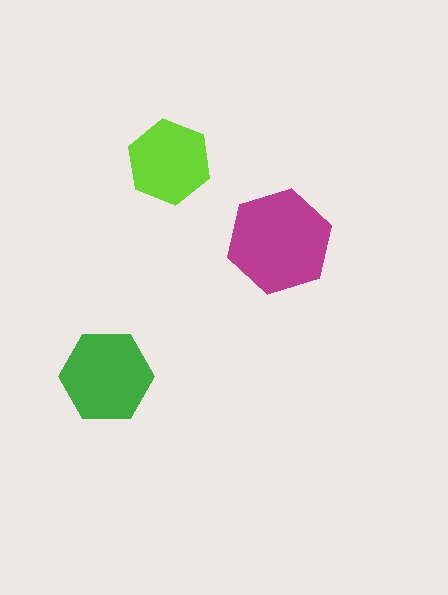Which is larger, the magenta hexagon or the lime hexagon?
The magenta one.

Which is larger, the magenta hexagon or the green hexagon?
The magenta one.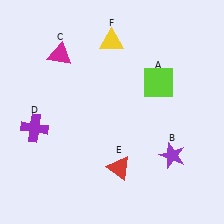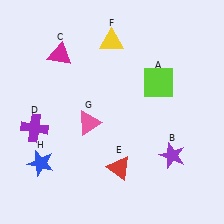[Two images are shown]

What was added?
A pink triangle (G), a blue star (H) were added in Image 2.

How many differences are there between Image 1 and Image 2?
There are 2 differences between the two images.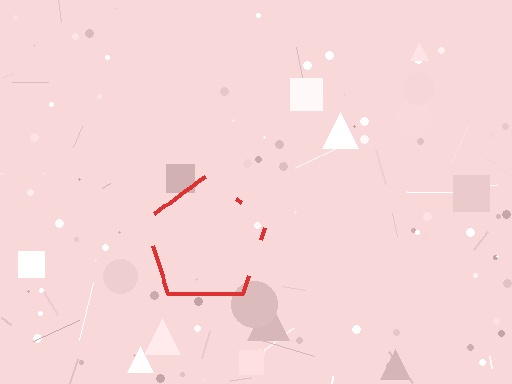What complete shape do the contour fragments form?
The contour fragments form a pentagon.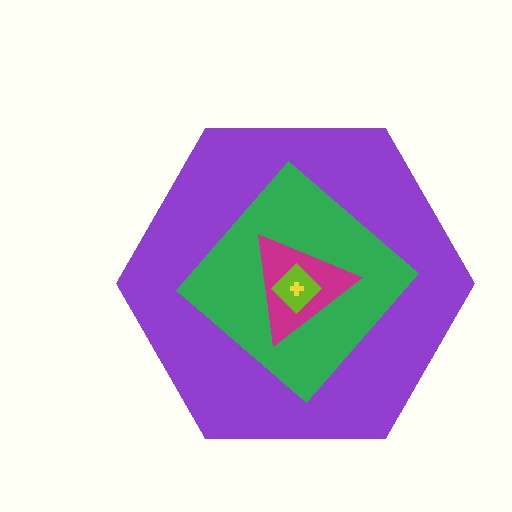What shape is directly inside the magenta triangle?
The lime diamond.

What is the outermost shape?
The purple hexagon.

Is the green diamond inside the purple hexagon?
Yes.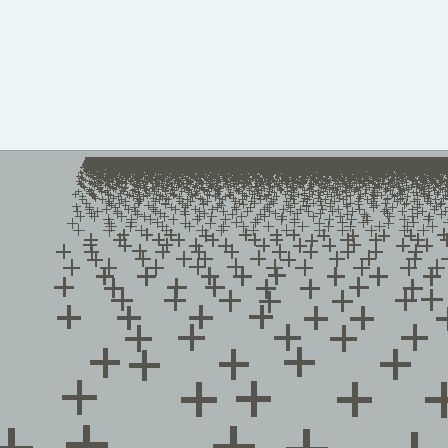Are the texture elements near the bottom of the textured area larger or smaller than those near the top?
Larger. Near the bottom, elements are closer to the viewer and appear at a bigger on-screen size.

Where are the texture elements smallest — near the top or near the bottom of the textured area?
Near the top.